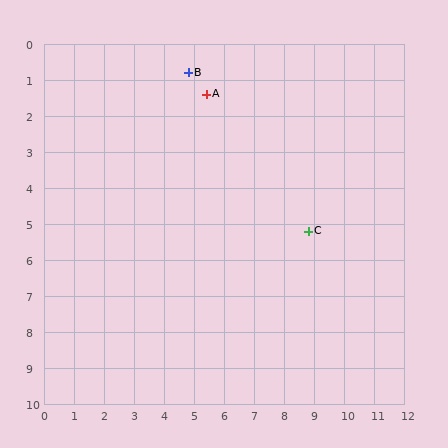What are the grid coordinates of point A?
Point A is at approximately (5.4, 1.4).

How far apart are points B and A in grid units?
Points B and A are about 0.8 grid units apart.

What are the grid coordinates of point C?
Point C is at approximately (8.8, 5.2).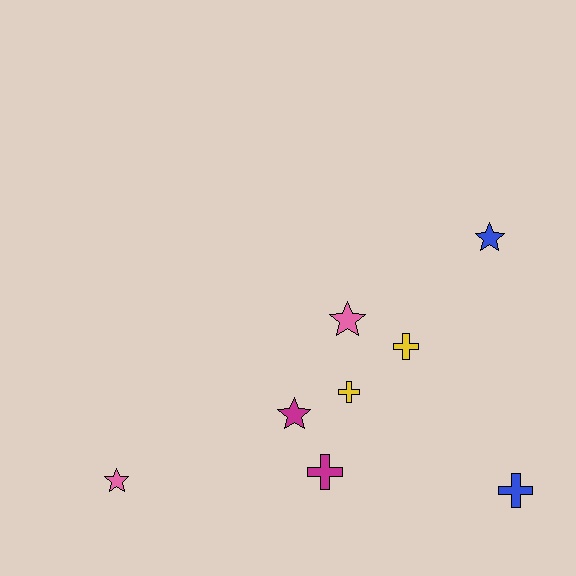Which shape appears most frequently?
Cross, with 4 objects.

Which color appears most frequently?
Magenta, with 2 objects.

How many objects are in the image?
There are 8 objects.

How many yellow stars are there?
There are no yellow stars.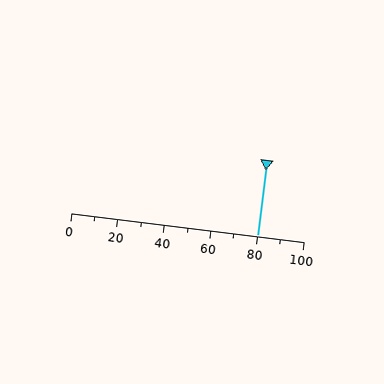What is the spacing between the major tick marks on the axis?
The major ticks are spaced 20 apart.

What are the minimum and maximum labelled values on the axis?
The axis runs from 0 to 100.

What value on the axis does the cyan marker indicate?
The marker indicates approximately 80.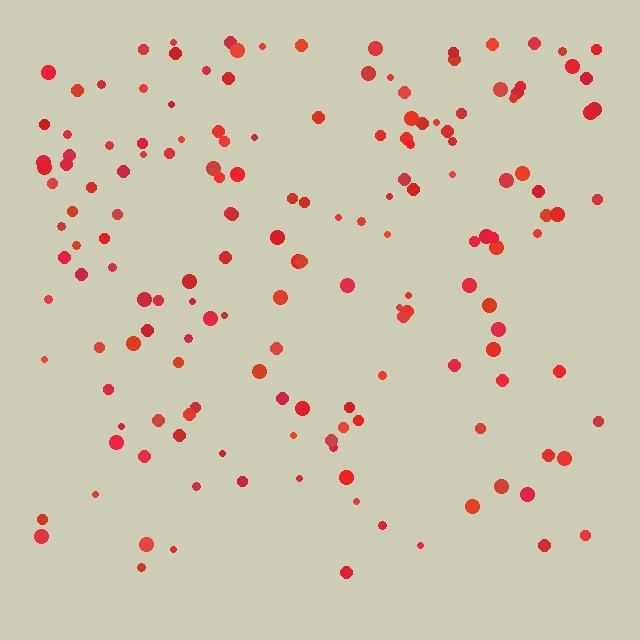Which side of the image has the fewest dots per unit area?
The bottom.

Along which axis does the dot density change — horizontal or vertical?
Vertical.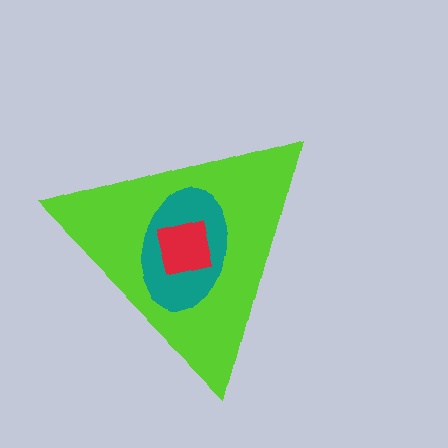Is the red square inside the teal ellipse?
Yes.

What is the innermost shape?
The red square.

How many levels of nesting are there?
3.